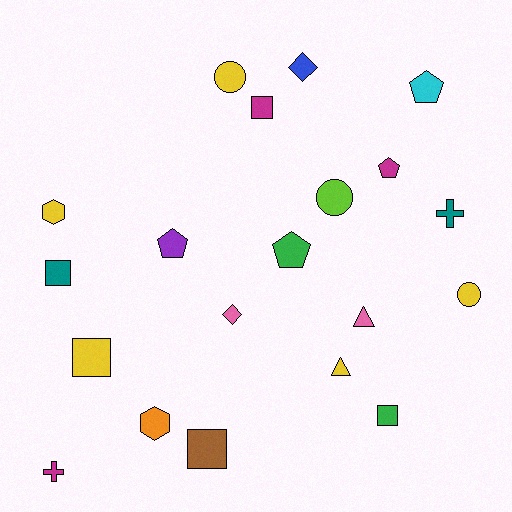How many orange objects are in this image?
There is 1 orange object.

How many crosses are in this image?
There are 2 crosses.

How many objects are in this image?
There are 20 objects.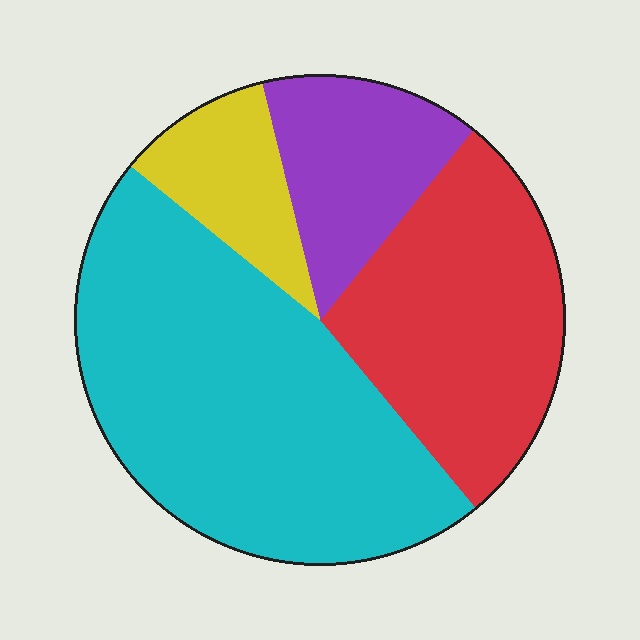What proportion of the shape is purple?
Purple covers 15% of the shape.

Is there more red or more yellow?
Red.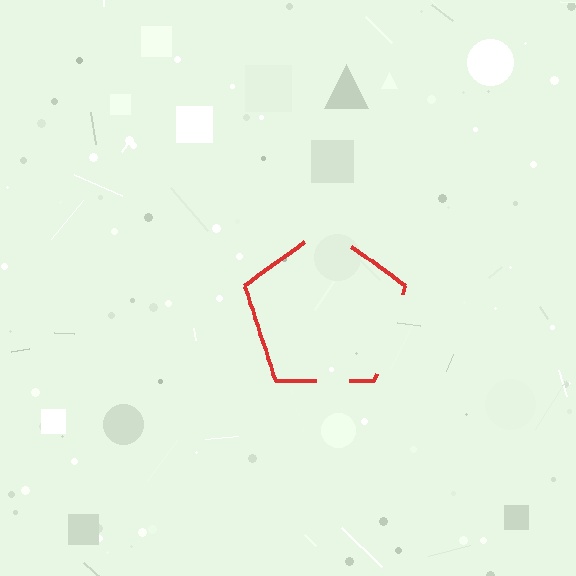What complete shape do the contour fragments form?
The contour fragments form a pentagon.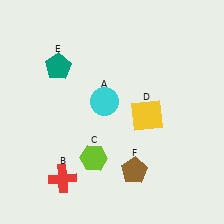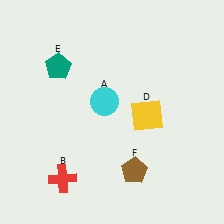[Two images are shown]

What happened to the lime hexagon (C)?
The lime hexagon (C) was removed in Image 2. It was in the bottom-left area of Image 1.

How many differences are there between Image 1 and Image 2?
There is 1 difference between the two images.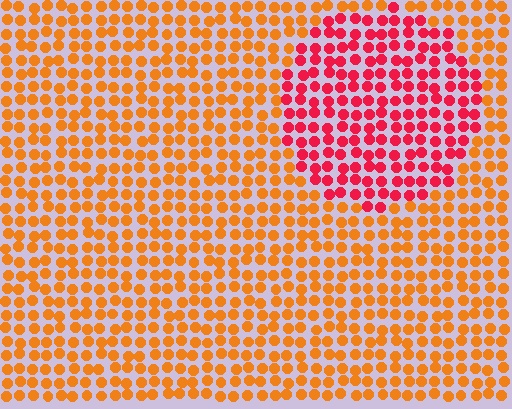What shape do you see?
I see a circle.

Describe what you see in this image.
The image is filled with small orange elements in a uniform arrangement. A circle-shaped region is visible where the elements are tinted to a slightly different hue, forming a subtle color boundary.